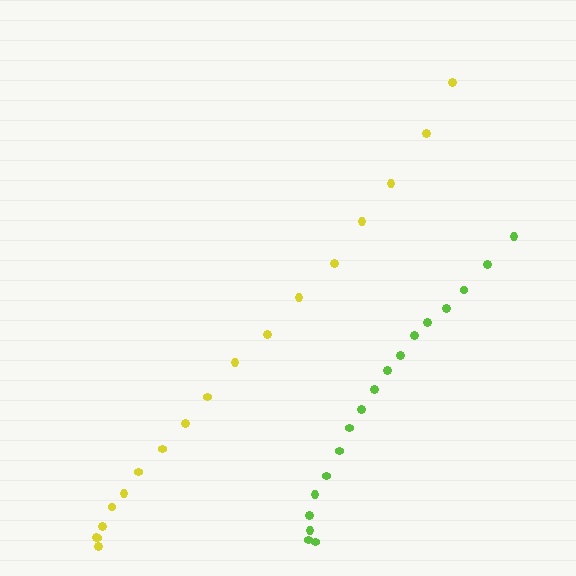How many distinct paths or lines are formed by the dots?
There are 2 distinct paths.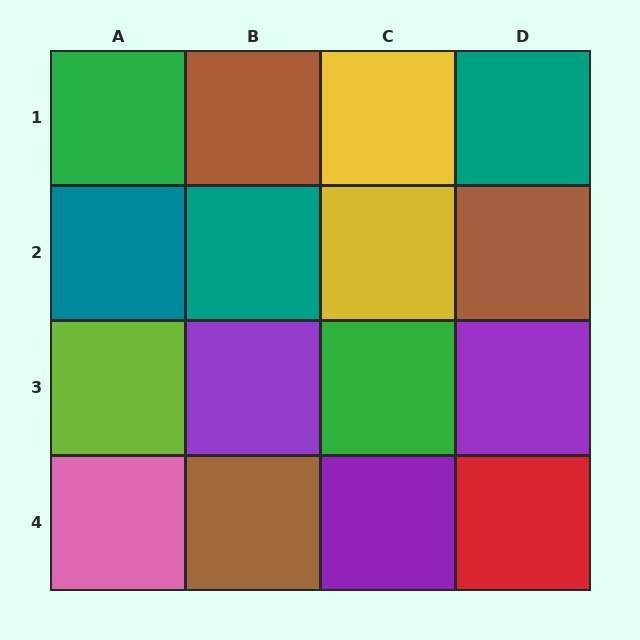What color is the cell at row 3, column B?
Purple.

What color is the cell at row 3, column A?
Lime.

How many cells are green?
2 cells are green.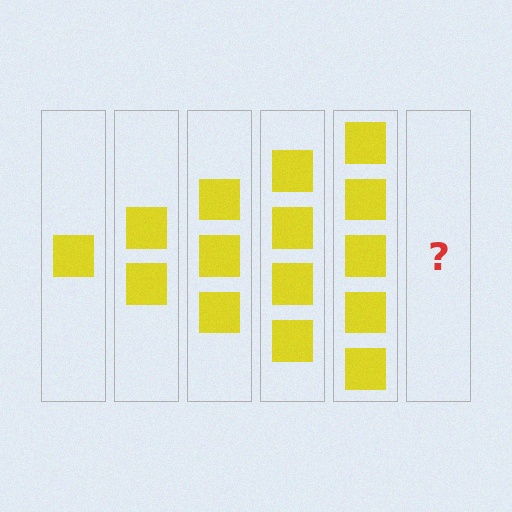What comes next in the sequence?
The next element should be 6 squares.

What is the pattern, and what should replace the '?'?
The pattern is that each step adds one more square. The '?' should be 6 squares.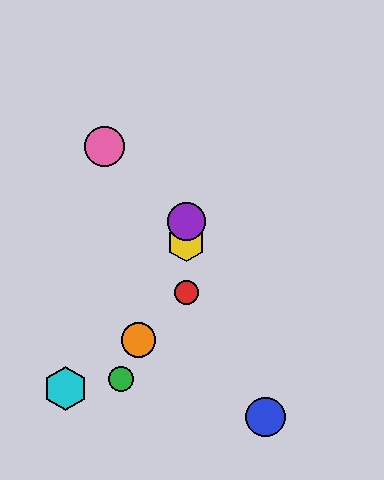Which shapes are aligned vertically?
The red circle, the yellow hexagon, the purple circle are aligned vertically.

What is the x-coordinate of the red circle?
The red circle is at x≈186.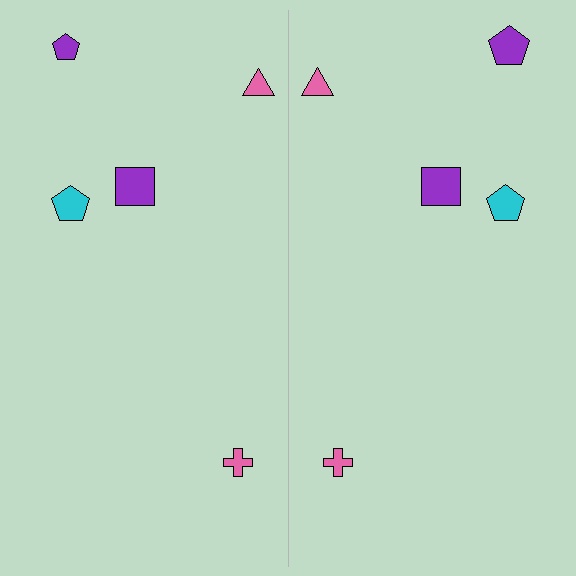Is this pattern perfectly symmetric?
No, the pattern is not perfectly symmetric. The purple pentagon on the right side has a different size than its mirror counterpart.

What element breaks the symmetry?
The purple pentagon on the right side has a different size than its mirror counterpart.